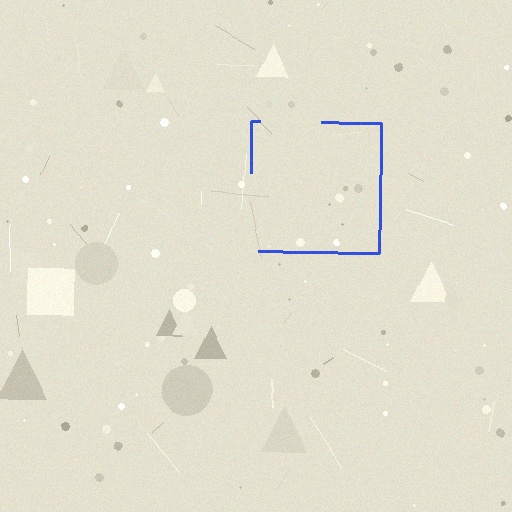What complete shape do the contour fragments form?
The contour fragments form a square.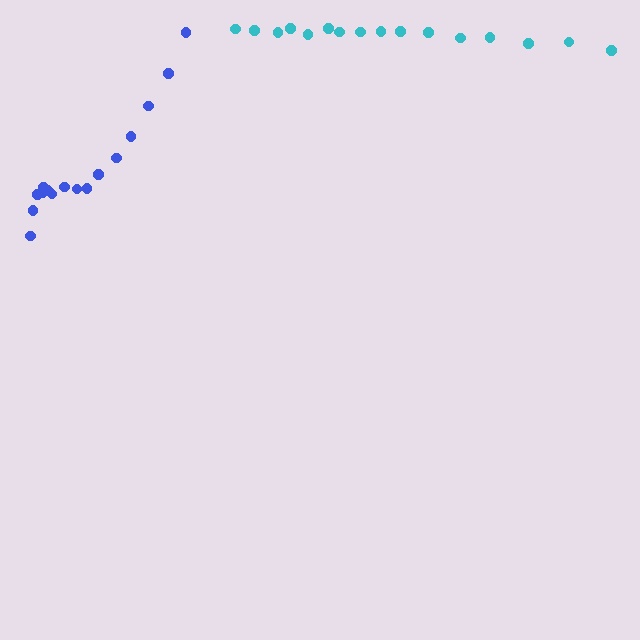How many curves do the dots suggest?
There are 2 distinct paths.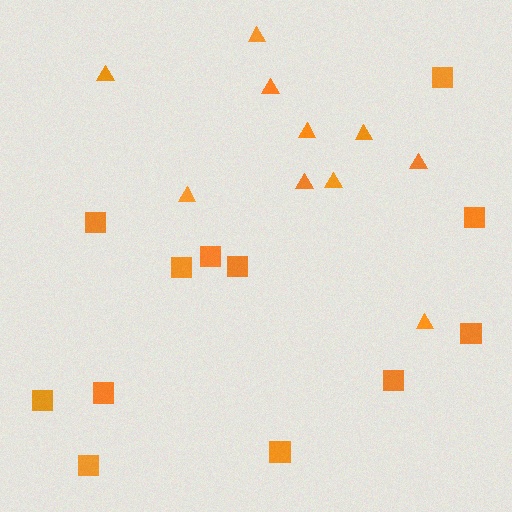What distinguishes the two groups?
There are 2 groups: one group of squares (12) and one group of triangles (10).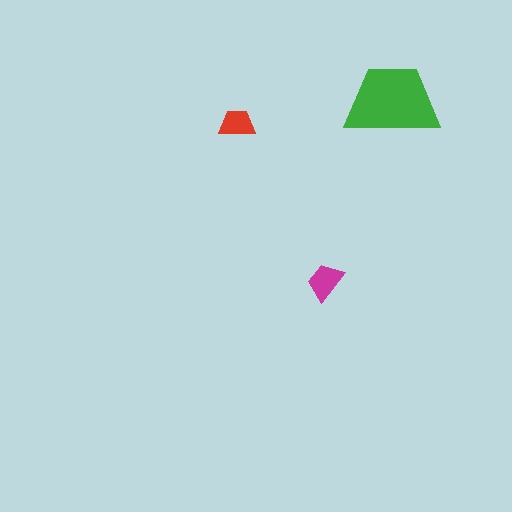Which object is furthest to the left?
The red trapezoid is leftmost.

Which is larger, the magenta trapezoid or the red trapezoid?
The magenta one.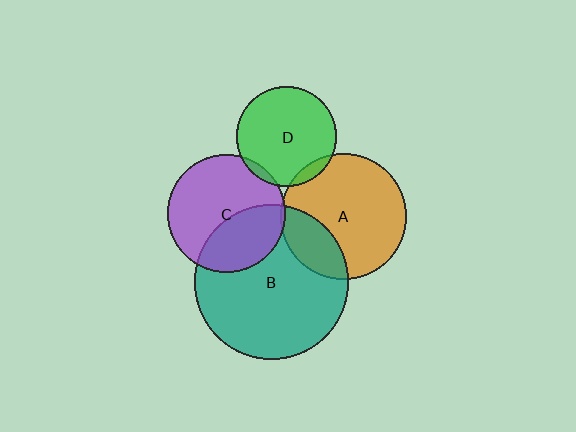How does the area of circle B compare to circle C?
Approximately 1.7 times.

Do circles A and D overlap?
Yes.